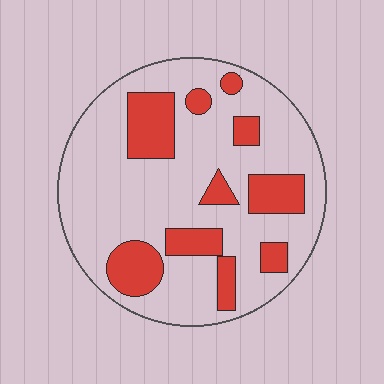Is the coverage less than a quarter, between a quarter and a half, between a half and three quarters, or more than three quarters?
Less than a quarter.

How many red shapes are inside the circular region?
10.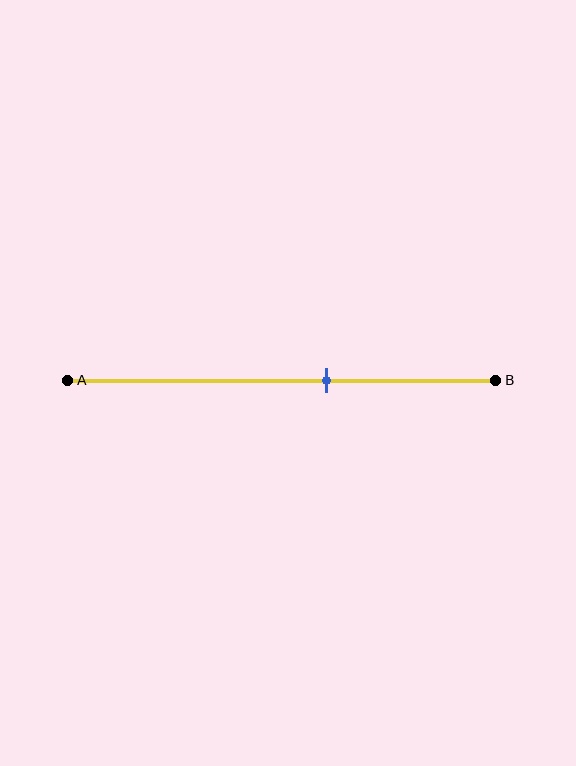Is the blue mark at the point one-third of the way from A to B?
No, the mark is at about 60% from A, not at the 33% one-third point.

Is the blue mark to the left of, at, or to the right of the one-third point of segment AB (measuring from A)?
The blue mark is to the right of the one-third point of segment AB.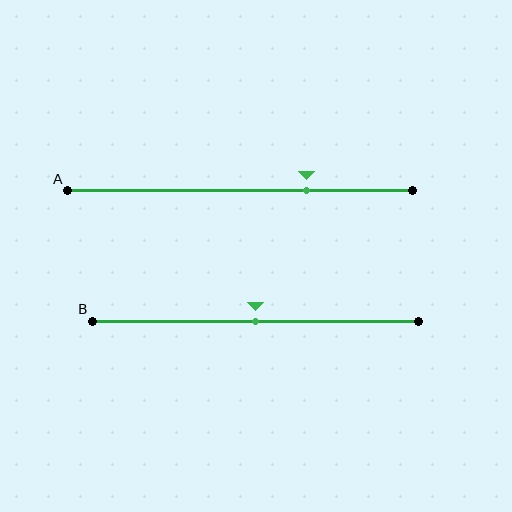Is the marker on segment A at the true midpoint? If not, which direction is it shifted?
No, the marker on segment A is shifted to the right by about 19% of the segment length.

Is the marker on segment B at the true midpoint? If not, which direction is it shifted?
Yes, the marker on segment B is at the true midpoint.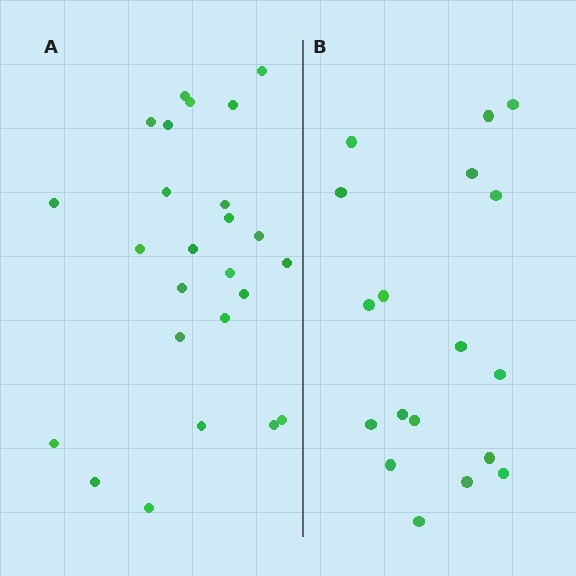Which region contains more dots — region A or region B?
Region A (the left region) has more dots.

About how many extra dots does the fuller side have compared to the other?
Region A has roughly 8 or so more dots than region B.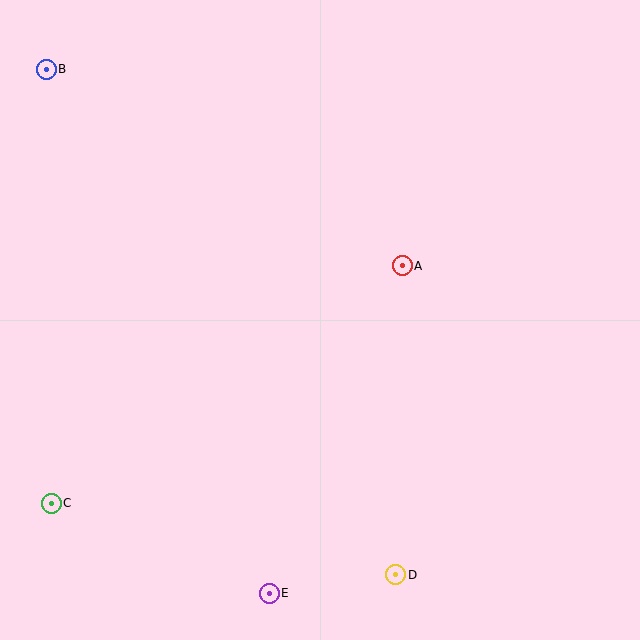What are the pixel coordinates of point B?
Point B is at (46, 69).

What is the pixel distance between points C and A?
The distance between C and A is 424 pixels.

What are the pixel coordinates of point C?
Point C is at (51, 503).